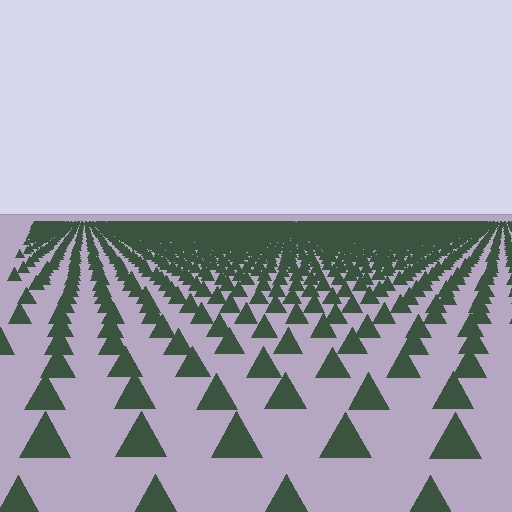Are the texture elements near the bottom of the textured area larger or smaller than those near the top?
Larger. Near the bottom, elements are closer to the viewer and appear at a bigger on-screen size.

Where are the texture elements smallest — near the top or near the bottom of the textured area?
Near the top.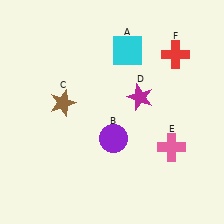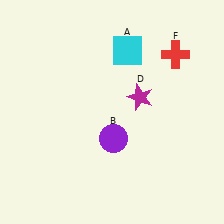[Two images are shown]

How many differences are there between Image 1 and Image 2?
There are 2 differences between the two images.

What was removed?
The brown star (C), the pink cross (E) were removed in Image 2.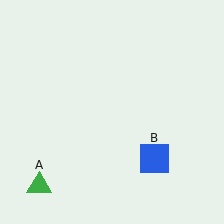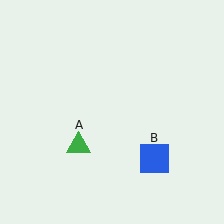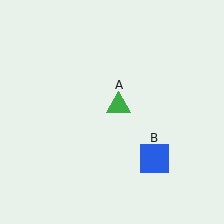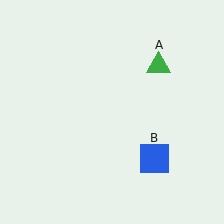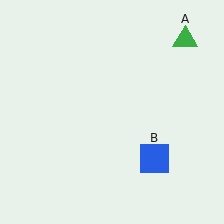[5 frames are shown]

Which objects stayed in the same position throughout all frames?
Blue square (object B) remained stationary.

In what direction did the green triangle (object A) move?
The green triangle (object A) moved up and to the right.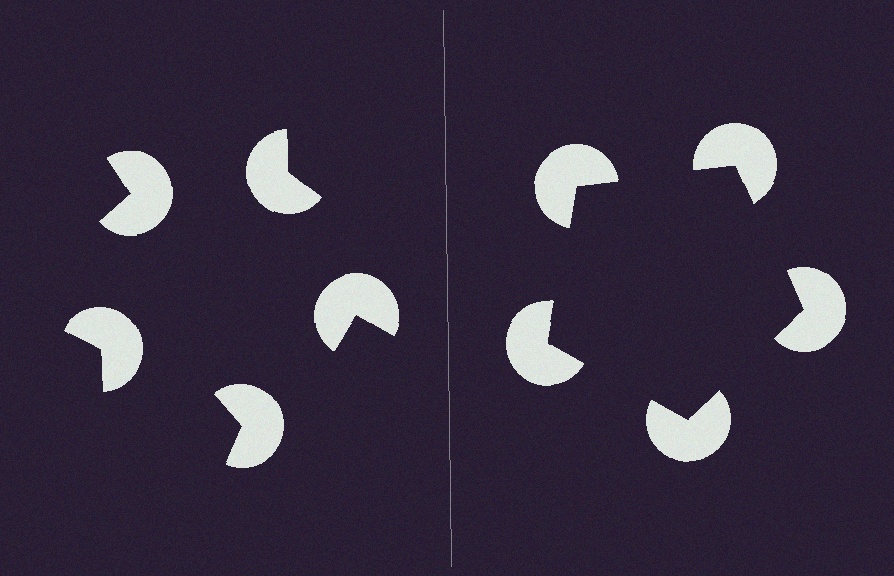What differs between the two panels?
The pac-man discs are positioned identically on both sides; only the wedge orientations differ. On the right they align to a pentagon; on the left they are misaligned.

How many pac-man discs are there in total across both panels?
10 — 5 on each side.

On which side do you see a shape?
An illusory pentagon appears on the right side. On the left side the wedge cuts are rotated, so no coherent shape forms.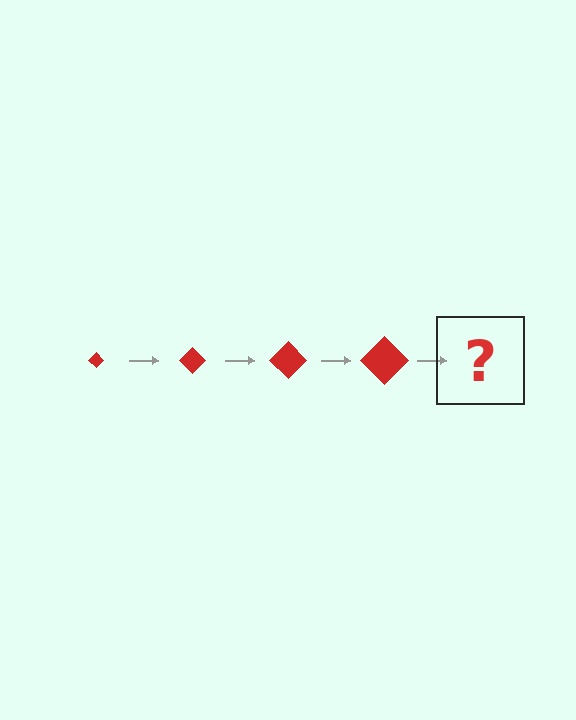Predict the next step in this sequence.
The next step is a red diamond, larger than the previous one.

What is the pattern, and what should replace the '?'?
The pattern is that the diamond gets progressively larger each step. The '?' should be a red diamond, larger than the previous one.